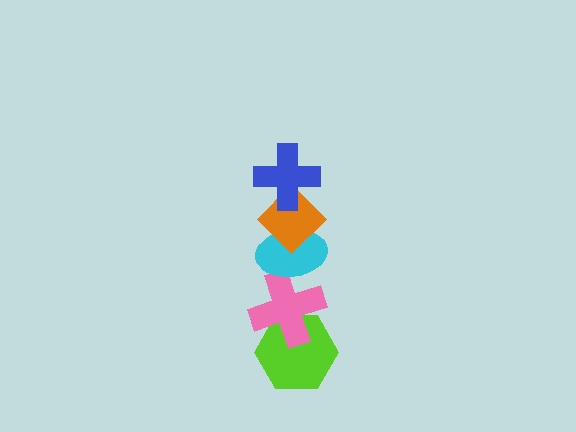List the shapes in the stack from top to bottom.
From top to bottom: the blue cross, the orange diamond, the cyan ellipse, the pink cross, the lime hexagon.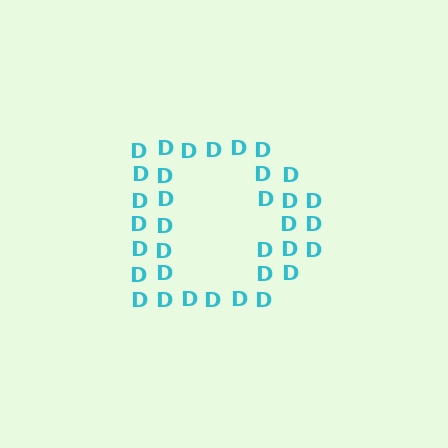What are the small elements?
The small elements are letter D's.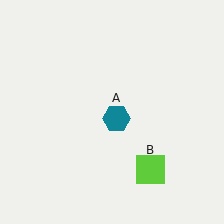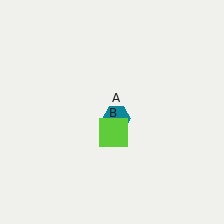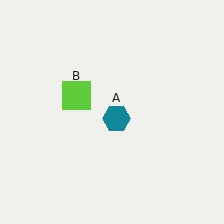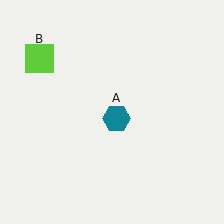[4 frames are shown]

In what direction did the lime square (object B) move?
The lime square (object B) moved up and to the left.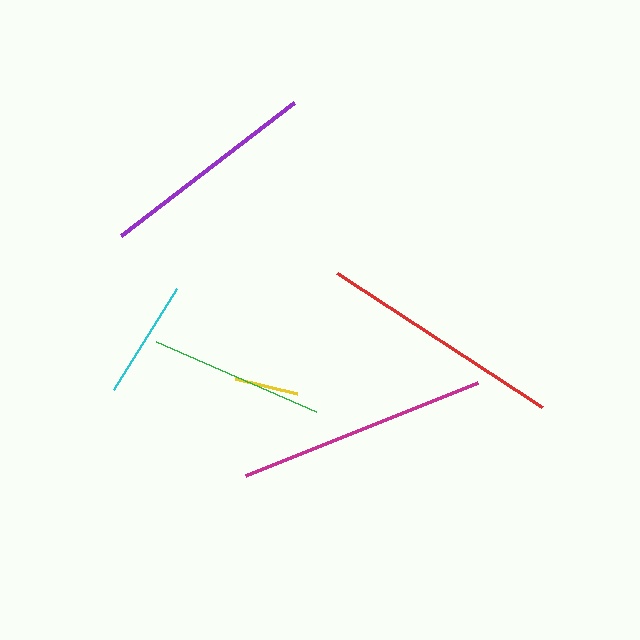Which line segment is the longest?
The magenta line is the longest at approximately 250 pixels.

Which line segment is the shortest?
The yellow line is the shortest at approximately 63 pixels.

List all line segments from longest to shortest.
From longest to shortest: magenta, red, purple, green, cyan, yellow.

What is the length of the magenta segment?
The magenta segment is approximately 250 pixels long.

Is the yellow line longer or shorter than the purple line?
The purple line is longer than the yellow line.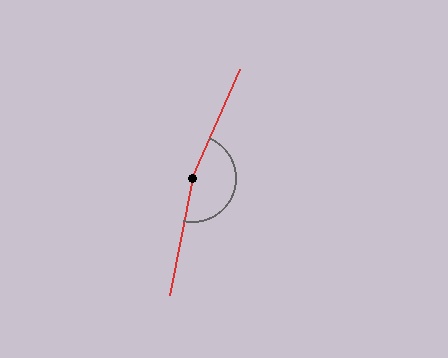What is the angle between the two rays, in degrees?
Approximately 168 degrees.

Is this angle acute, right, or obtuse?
It is obtuse.